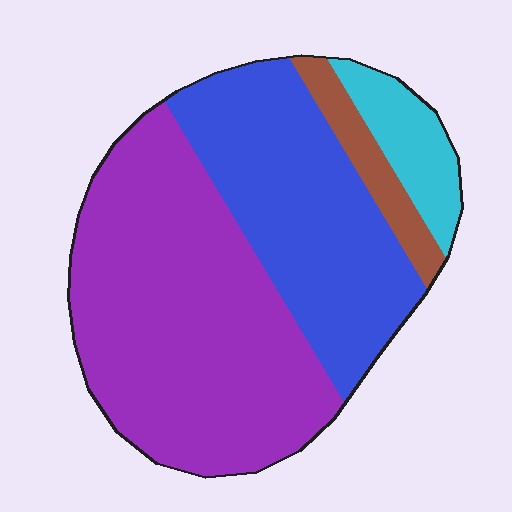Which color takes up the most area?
Purple, at roughly 50%.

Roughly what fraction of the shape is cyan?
Cyan covers 9% of the shape.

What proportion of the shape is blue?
Blue covers around 35% of the shape.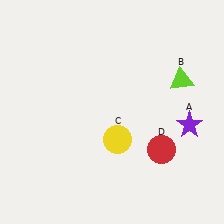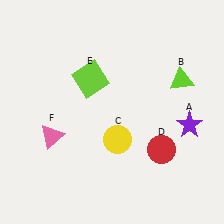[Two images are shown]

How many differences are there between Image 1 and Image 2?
There are 2 differences between the two images.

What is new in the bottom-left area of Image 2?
A pink triangle (F) was added in the bottom-left area of Image 2.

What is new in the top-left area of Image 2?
A lime square (E) was added in the top-left area of Image 2.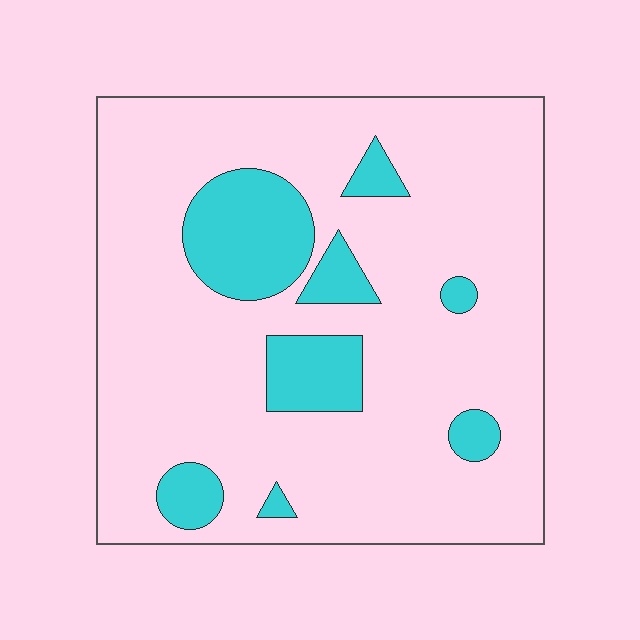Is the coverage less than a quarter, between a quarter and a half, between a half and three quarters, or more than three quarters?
Less than a quarter.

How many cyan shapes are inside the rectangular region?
8.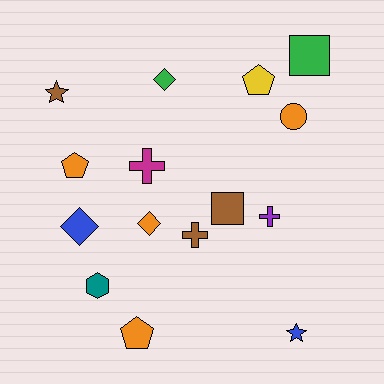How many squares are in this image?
There are 2 squares.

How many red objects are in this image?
There are no red objects.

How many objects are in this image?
There are 15 objects.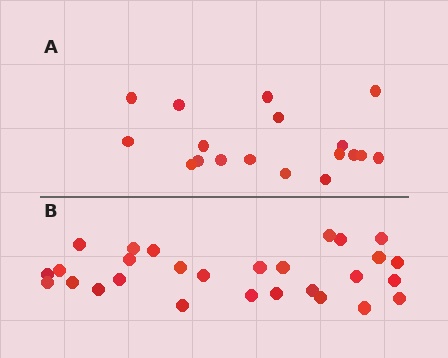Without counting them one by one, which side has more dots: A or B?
Region B (the bottom region) has more dots.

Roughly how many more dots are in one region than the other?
Region B has roughly 10 or so more dots than region A.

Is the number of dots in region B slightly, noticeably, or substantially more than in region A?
Region B has substantially more. The ratio is roughly 1.6 to 1.